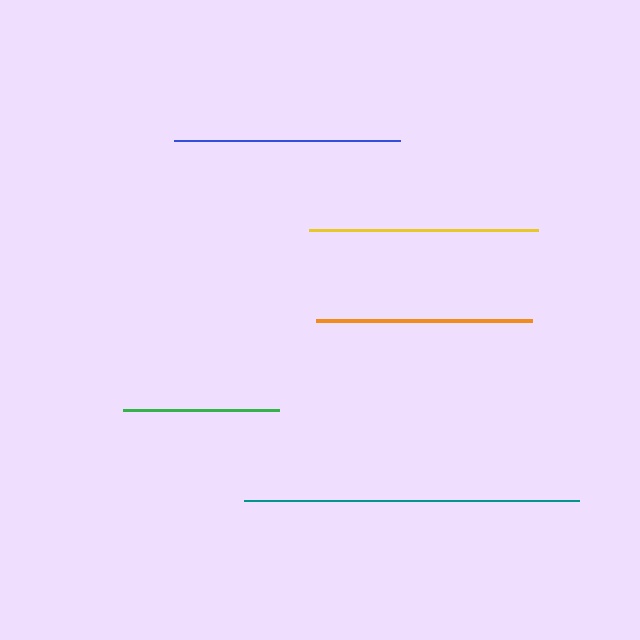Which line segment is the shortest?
The green line is the shortest at approximately 156 pixels.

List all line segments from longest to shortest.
From longest to shortest: teal, yellow, blue, orange, green.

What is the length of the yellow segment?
The yellow segment is approximately 229 pixels long.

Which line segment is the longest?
The teal line is the longest at approximately 334 pixels.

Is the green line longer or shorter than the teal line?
The teal line is longer than the green line.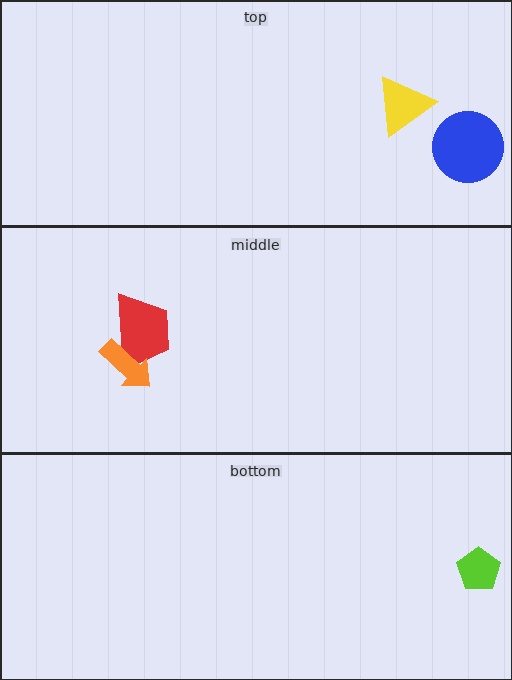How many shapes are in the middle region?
2.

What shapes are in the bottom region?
The lime pentagon.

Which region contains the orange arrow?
The middle region.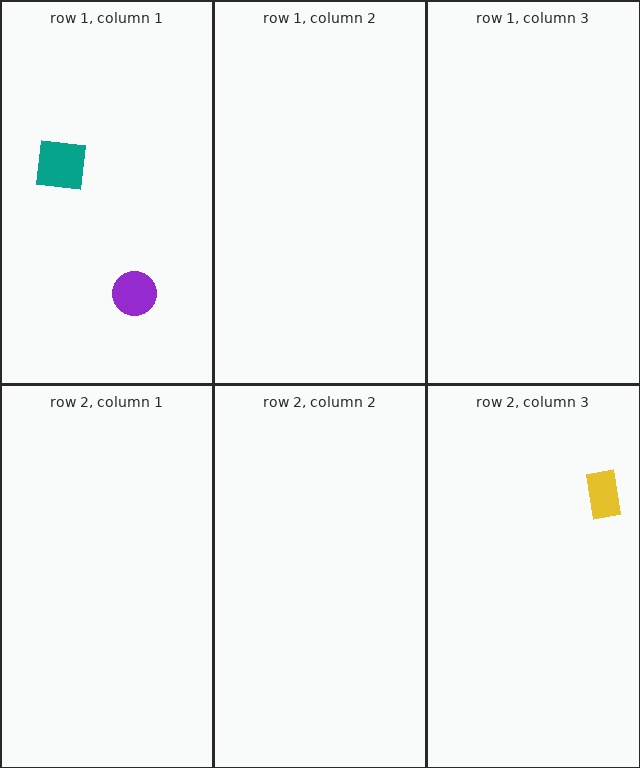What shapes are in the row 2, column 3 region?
The yellow rectangle.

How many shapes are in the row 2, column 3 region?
1.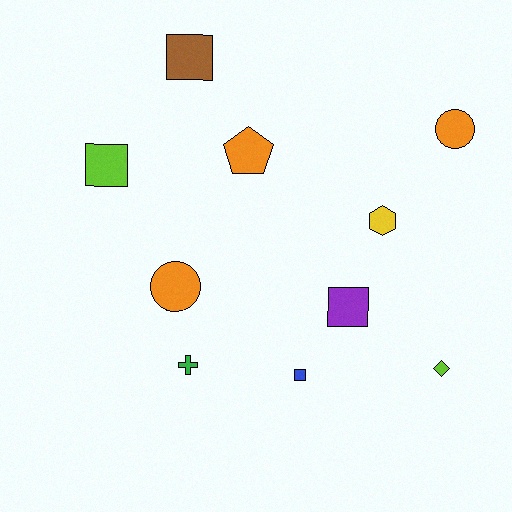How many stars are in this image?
There are no stars.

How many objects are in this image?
There are 10 objects.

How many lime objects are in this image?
There are 2 lime objects.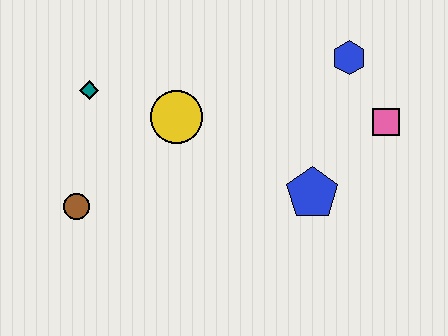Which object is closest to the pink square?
The blue hexagon is closest to the pink square.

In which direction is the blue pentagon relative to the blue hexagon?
The blue pentagon is below the blue hexagon.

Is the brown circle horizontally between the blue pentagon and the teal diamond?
No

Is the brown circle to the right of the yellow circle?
No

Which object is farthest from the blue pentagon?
The teal diamond is farthest from the blue pentagon.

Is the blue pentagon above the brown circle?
Yes